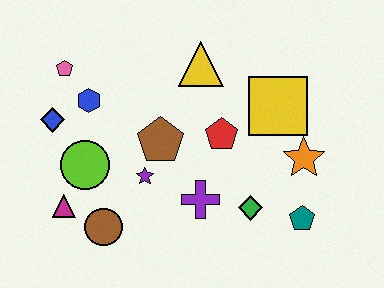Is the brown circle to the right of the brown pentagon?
No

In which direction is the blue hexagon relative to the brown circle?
The blue hexagon is above the brown circle.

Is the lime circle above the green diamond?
Yes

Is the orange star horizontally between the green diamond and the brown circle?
No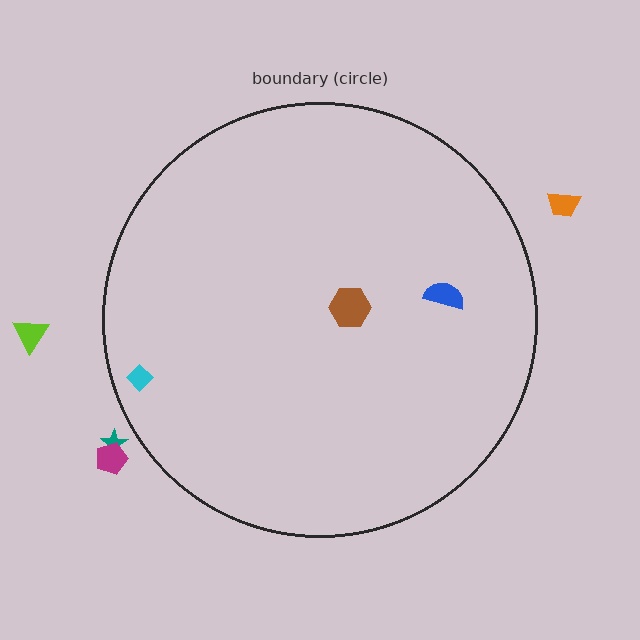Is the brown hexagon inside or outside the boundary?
Inside.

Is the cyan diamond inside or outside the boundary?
Inside.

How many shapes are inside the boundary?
3 inside, 4 outside.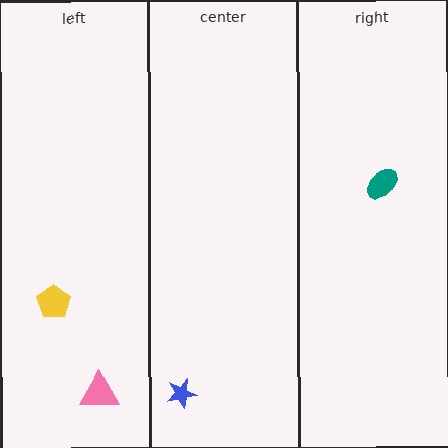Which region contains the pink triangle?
The left region.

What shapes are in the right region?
The teal ellipse.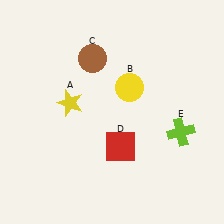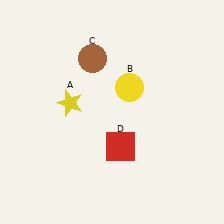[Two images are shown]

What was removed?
The lime cross (E) was removed in Image 2.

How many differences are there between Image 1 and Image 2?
There is 1 difference between the two images.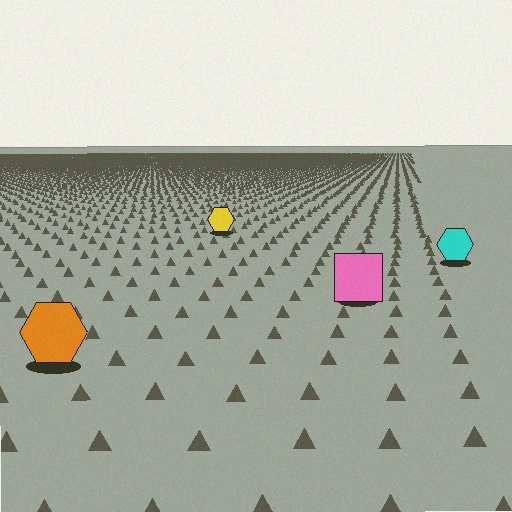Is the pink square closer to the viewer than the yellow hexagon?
Yes. The pink square is closer — you can tell from the texture gradient: the ground texture is coarser near it.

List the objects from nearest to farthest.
From nearest to farthest: the orange hexagon, the pink square, the cyan hexagon, the yellow hexagon.